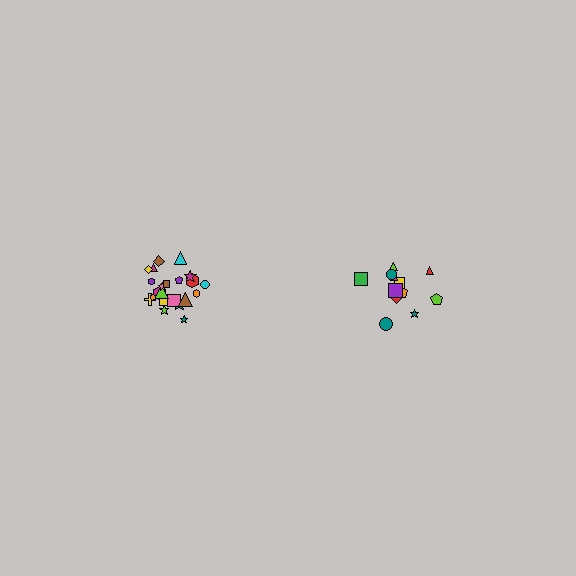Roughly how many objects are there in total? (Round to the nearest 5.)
Roughly 35 objects in total.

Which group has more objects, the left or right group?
The left group.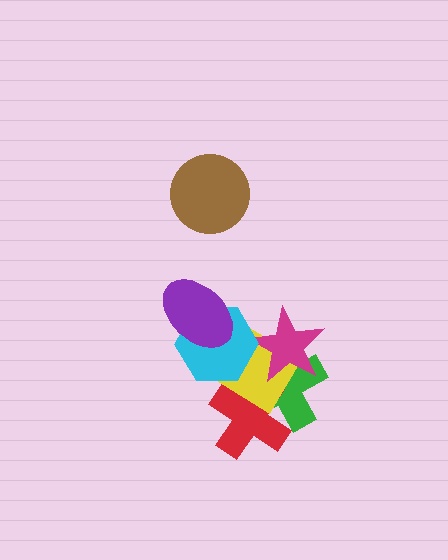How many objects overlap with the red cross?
2 objects overlap with the red cross.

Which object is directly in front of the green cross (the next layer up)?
The red cross is directly in front of the green cross.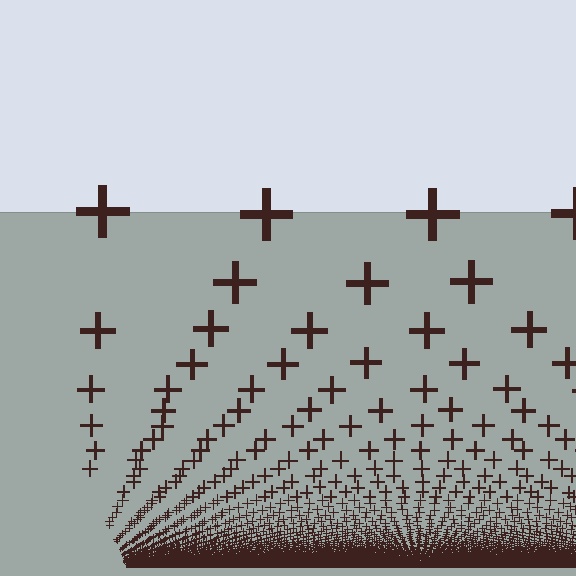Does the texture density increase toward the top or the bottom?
Density increases toward the bottom.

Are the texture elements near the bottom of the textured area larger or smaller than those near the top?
Smaller. The gradient is inverted — elements near the bottom are smaller and denser.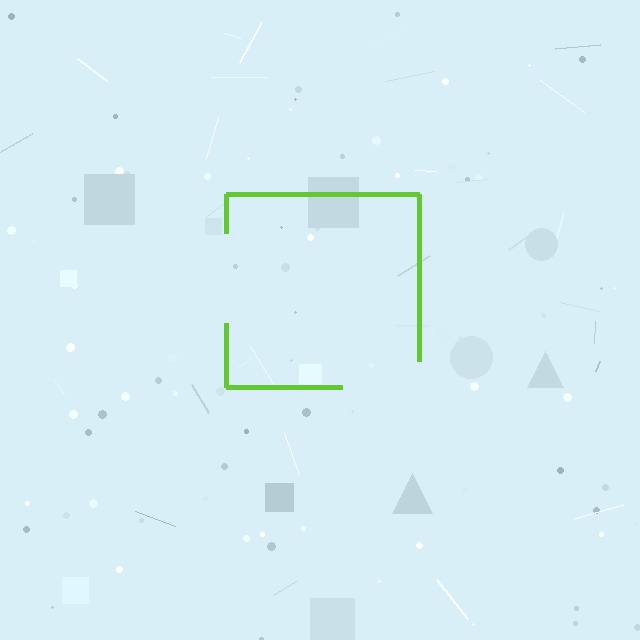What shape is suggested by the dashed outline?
The dashed outline suggests a square.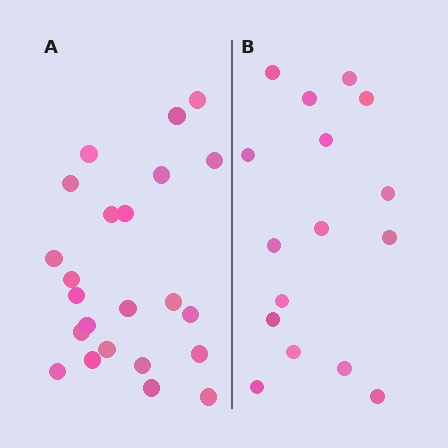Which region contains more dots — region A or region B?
Region A (the left region) has more dots.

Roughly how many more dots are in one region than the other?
Region A has roughly 8 or so more dots than region B.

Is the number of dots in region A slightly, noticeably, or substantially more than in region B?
Region A has noticeably more, but not dramatically so. The ratio is roughly 1.4 to 1.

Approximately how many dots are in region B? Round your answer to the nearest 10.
About 20 dots. (The exact count is 16, which rounds to 20.)